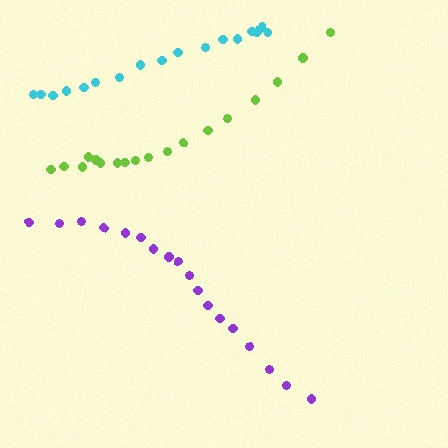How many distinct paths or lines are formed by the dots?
There are 3 distinct paths.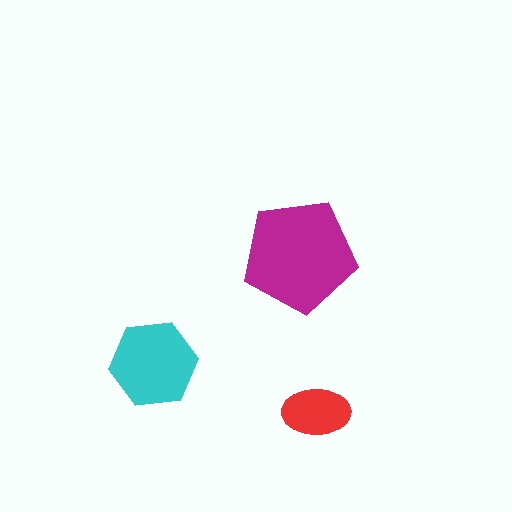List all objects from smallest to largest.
The red ellipse, the cyan hexagon, the magenta pentagon.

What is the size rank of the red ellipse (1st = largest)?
3rd.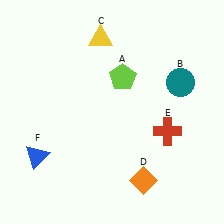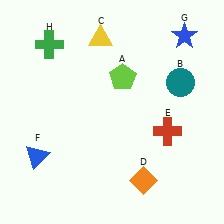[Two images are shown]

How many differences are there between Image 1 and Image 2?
There are 2 differences between the two images.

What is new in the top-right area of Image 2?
A blue star (G) was added in the top-right area of Image 2.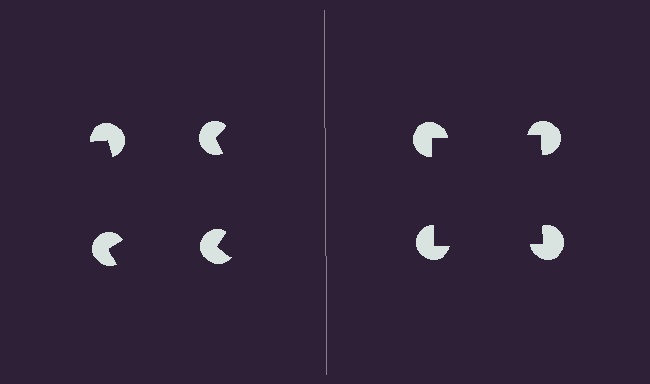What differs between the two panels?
The pac-man discs are positioned identically on both sides; only the wedge orientations differ. On the right they align to a square; on the left they are misaligned.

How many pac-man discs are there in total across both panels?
8 — 4 on each side.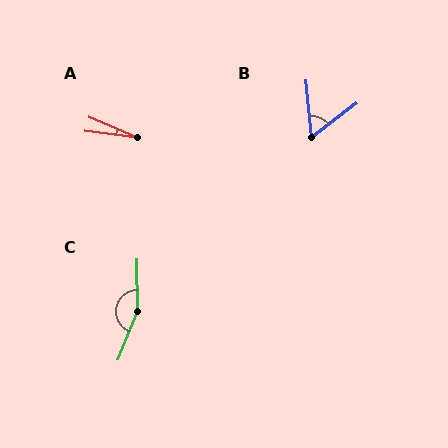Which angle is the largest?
C, at approximately 158 degrees.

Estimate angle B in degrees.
Approximately 58 degrees.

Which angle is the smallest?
A, at approximately 15 degrees.